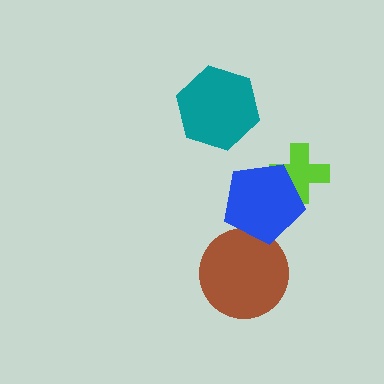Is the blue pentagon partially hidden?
No, no other shape covers it.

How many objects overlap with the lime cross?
1 object overlaps with the lime cross.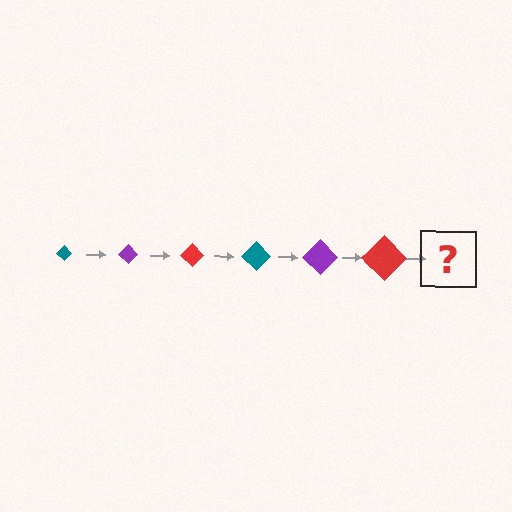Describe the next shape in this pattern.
It should be a teal diamond, larger than the previous one.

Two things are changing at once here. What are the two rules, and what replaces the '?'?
The two rules are that the diamond grows larger each step and the color cycles through teal, purple, and red. The '?' should be a teal diamond, larger than the previous one.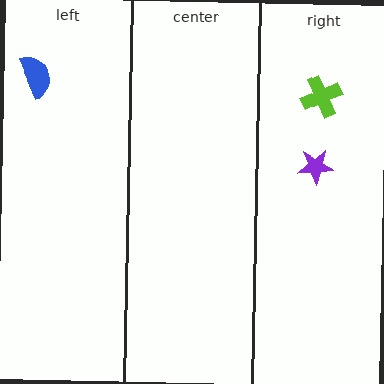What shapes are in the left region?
The blue semicircle.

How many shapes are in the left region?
1.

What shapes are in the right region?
The lime cross, the purple star.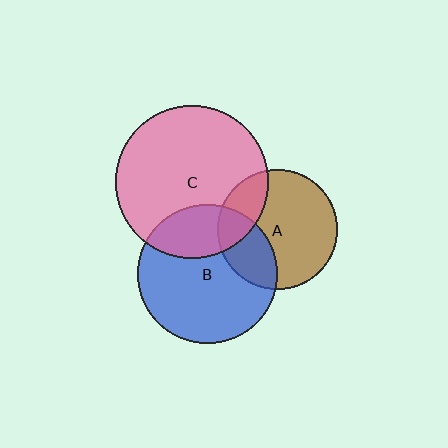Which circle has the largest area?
Circle C (pink).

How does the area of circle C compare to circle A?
Approximately 1.6 times.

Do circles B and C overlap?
Yes.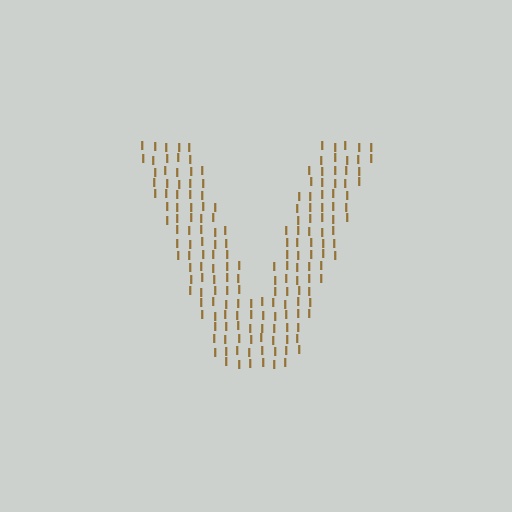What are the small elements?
The small elements are letter I's.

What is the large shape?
The large shape is the letter V.